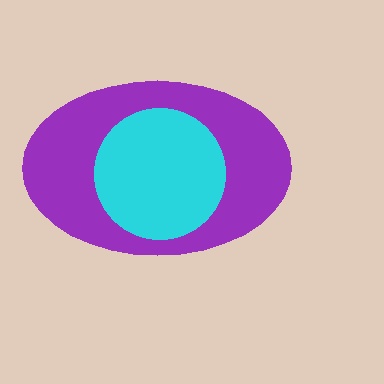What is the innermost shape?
The cyan circle.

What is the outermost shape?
The purple ellipse.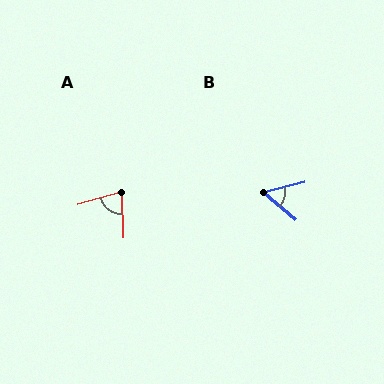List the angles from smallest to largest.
B (55°), A (76°).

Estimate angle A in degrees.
Approximately 76 degrees.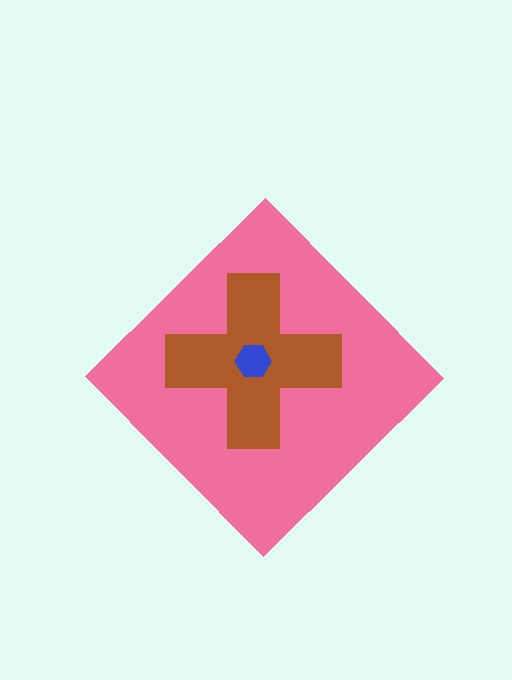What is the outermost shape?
The pink diamond.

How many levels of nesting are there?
3.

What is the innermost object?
The blue hexagon.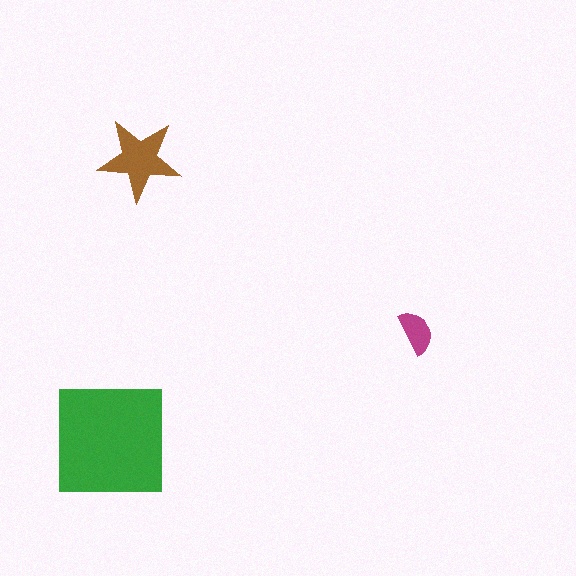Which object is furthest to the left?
The green square is leftmost.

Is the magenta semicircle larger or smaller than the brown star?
Smaller.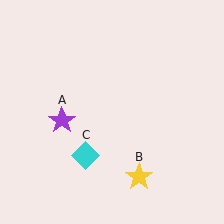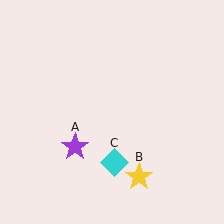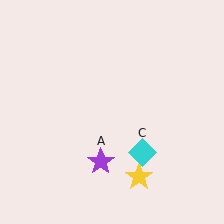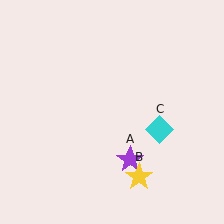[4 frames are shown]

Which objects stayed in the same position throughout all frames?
Yellow star (object B) remained stationary.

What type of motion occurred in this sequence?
The purple star (object A), cyan diamond (object C) rotated counterclockwise around the center of the scene.